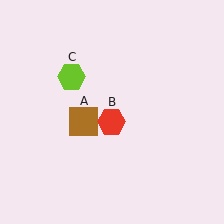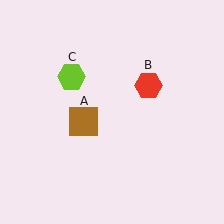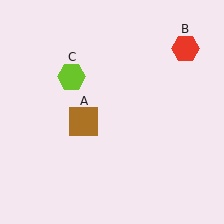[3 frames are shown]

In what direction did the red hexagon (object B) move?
The red hexagon (object B) moved up and to the right.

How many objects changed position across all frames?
1 object changed position: red hexagon (object B).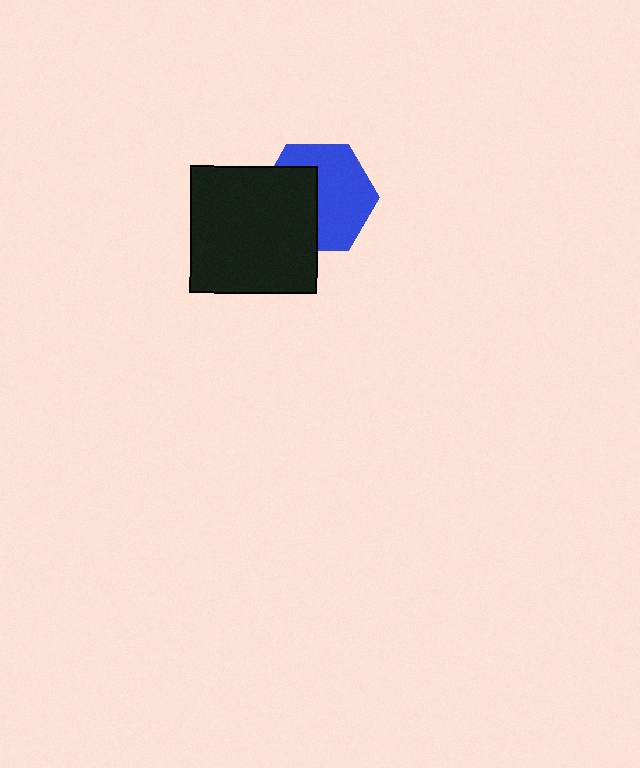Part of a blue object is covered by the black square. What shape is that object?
It is a hexagon.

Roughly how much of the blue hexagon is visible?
About half of it is visible (roughly 58%).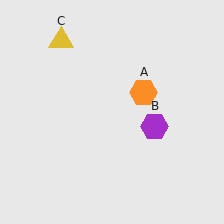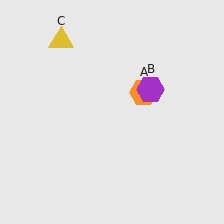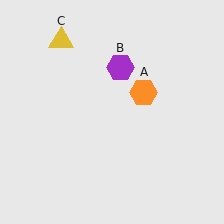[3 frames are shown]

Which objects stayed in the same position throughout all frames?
Orange hexagon (object A) and yellow triangle (object C) remained stationary.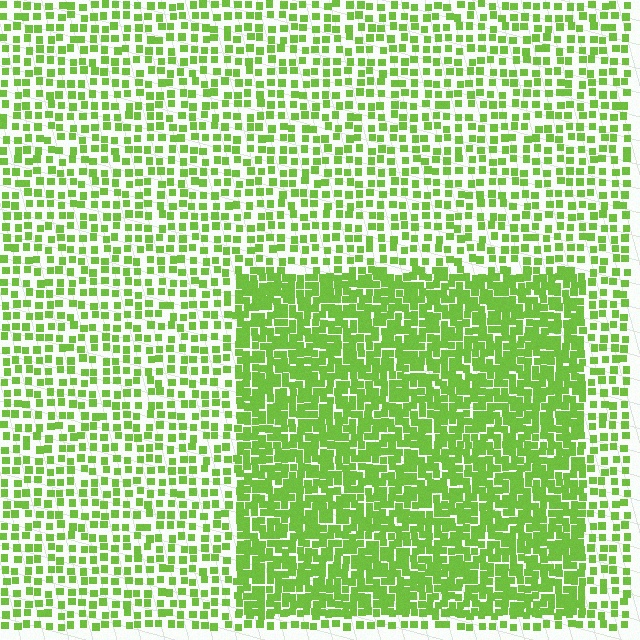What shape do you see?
I see a rectangle.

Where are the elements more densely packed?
The elements are more densely packed inside the rectangle boundary.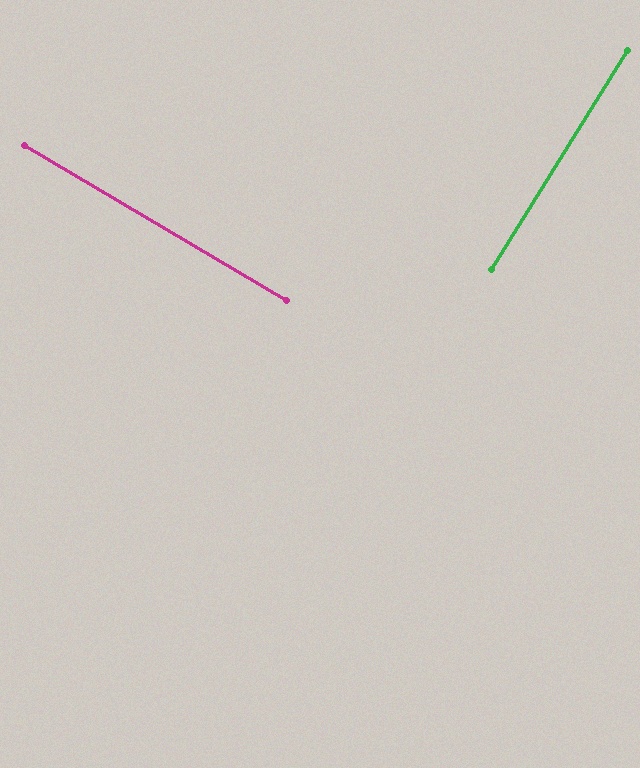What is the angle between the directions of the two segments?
Approximately 89 degrees.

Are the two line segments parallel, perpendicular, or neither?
Perpendicular — they meet at approximately 89°.